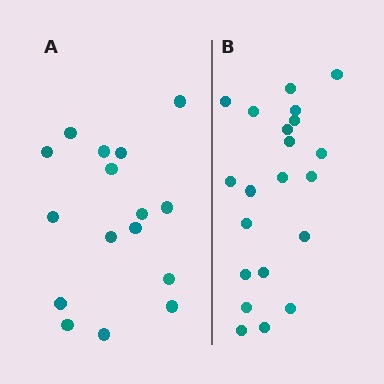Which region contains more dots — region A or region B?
Region B (the right region) has more dots.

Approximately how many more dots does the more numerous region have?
Region B has about 5 more dots than region A.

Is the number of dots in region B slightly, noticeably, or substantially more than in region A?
Region B has noticeably more, but not dramatically so. The ratio is roughly 1.3 to 1.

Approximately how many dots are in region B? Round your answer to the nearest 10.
About 20 dots. (The exact count is 21, which rounds to 20.)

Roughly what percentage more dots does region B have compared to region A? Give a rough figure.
About 30% more.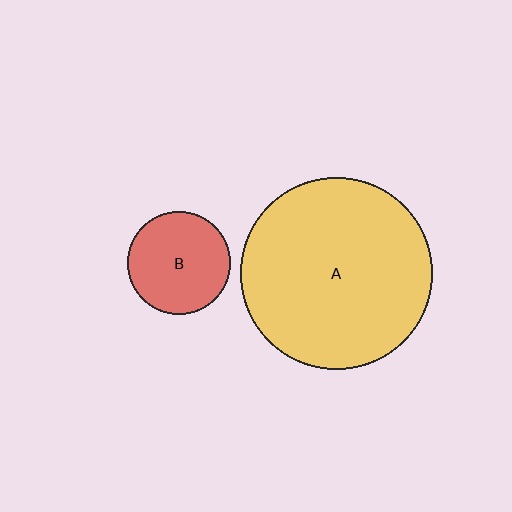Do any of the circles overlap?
No, none of the circles overlap.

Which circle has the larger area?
Circle A (yellow).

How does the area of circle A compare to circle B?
Approximately 3.5 times.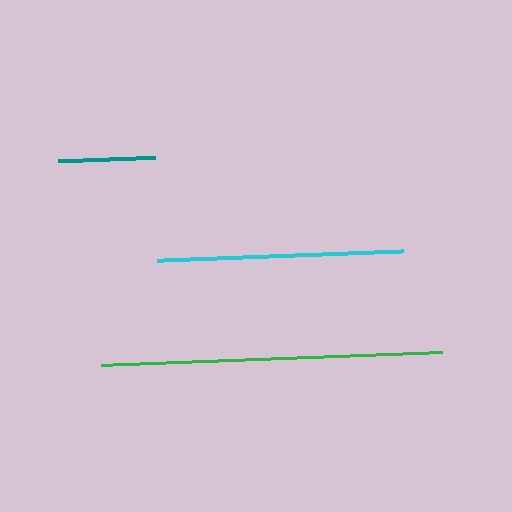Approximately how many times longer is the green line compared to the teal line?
The green line is approximately 3.5 times the length of the teal line.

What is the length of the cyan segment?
The cyan segment is approximately 246 pixels long.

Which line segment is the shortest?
The teal line is the shortest at approximately 97 pixels.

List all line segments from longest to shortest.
From longest to shortest: green, cyan, teal.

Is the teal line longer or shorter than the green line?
The green line is longer than the teal line.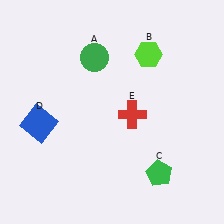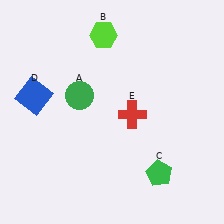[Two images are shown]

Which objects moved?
The objects that moved are: the green circle (A), the lime hexagon (B), the blue square (D).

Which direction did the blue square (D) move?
The blue square (D) moved up.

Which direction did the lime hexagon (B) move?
The lime hexagon (B) moved left.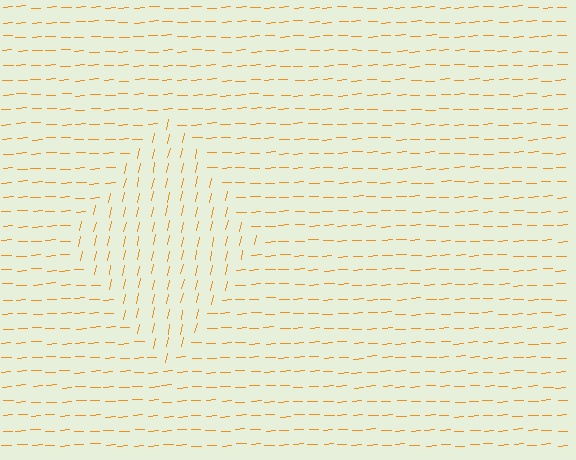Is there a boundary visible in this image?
Yes, there is a texture boundary formed by a change in line orientation.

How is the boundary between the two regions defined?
The boundary is defined purely by a change in line orientation (approximately 75 degrees difference). All lines are the same color and thickness.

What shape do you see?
I see a diamond.